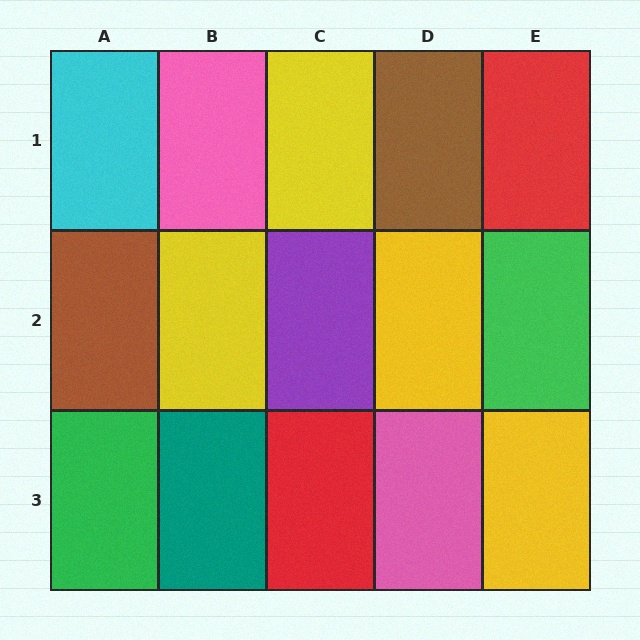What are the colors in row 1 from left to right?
Cyan, pink, yellow, brown, red.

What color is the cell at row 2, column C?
Purple.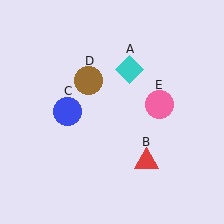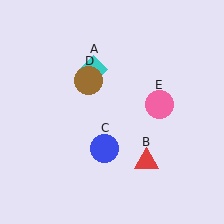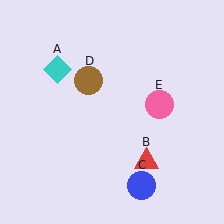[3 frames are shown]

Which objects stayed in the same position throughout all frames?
Red triangle (object B) and brown circle (object D) and pink circle (object E) remained stationary.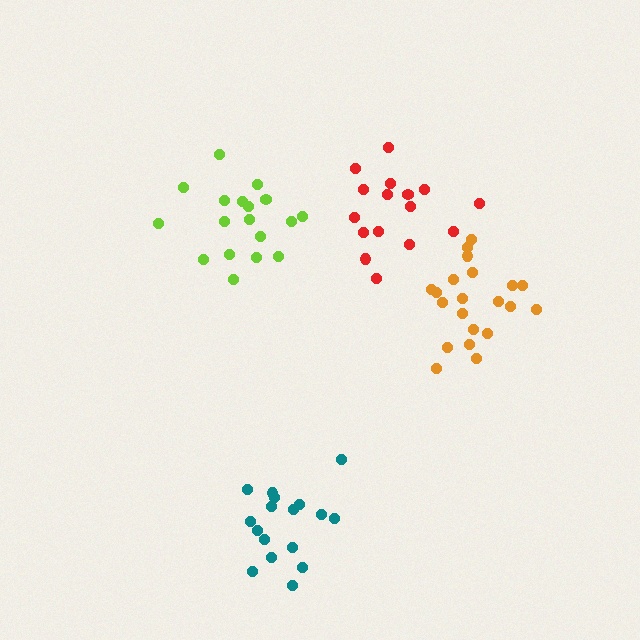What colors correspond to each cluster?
The clusters are colored: lime, teal, red, orange.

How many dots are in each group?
Group 1: 18 dots, Group 2: 17 dots, Group 3: 16 dots, Group 4: 21 dots (72 total).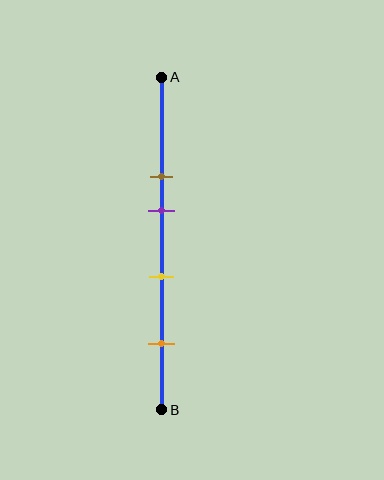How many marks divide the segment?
There are 4 marks dividing the segment.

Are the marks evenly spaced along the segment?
No, the marks are not evenly spaced.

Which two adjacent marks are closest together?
The brown and purple marks are the closest adjacent pair.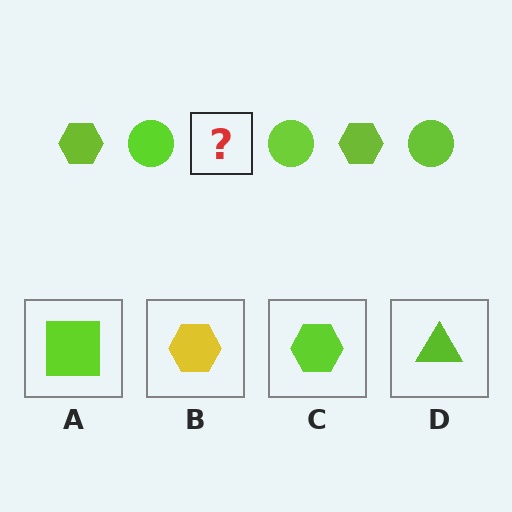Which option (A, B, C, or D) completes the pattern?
C.